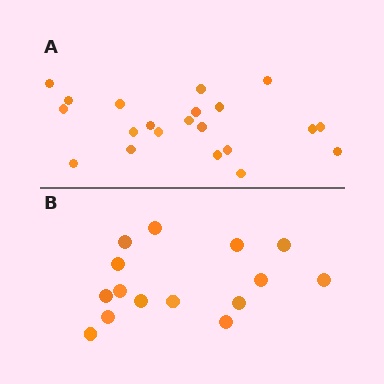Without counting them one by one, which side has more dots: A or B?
Region A (the top region) has more dots.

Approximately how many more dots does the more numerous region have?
Region A has about 6 more dots than region B.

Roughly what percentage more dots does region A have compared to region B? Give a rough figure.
About 40% more.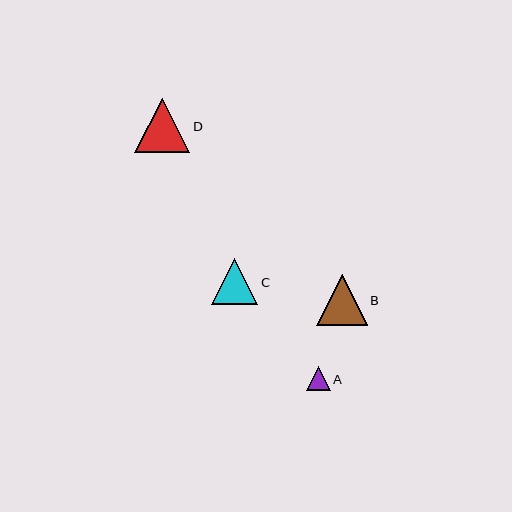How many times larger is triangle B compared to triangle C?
Triangle B is approximately 1.1 times the size of triangle C.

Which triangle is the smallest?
Triangle A is the smallest with a size of approximately 24 pixels.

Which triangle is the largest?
Triangle D is the largest with a size of approximately 55 pixels.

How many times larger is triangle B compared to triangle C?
Triangle B is approximately 1.1 times the size of triangle C.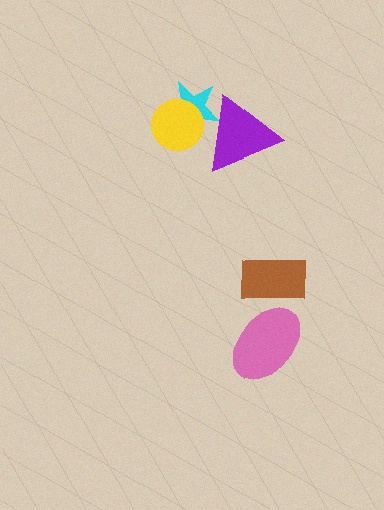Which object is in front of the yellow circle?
The purple triangle is in front of the yellow circle.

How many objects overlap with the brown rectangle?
1 object overlaps with the brown rectangle.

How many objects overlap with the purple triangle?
2 objects overlap with the purple triangle.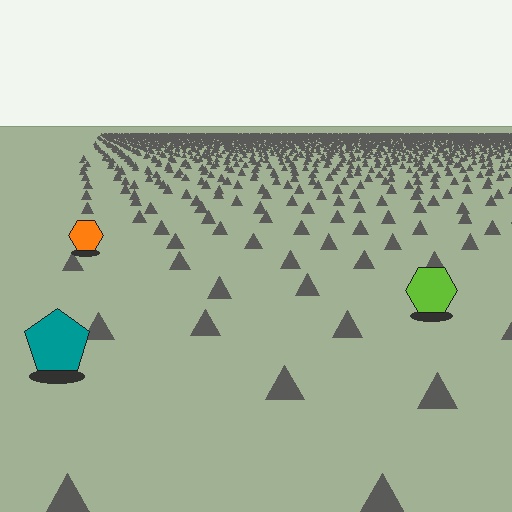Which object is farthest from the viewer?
The orange hexagon is farthest from the viewer. It appears smaller and the ground texture around it is denser.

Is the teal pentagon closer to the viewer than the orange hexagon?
Yes. The teal pentagon is closer — you can tell from the texture gradient: the ground texture is coarser near it.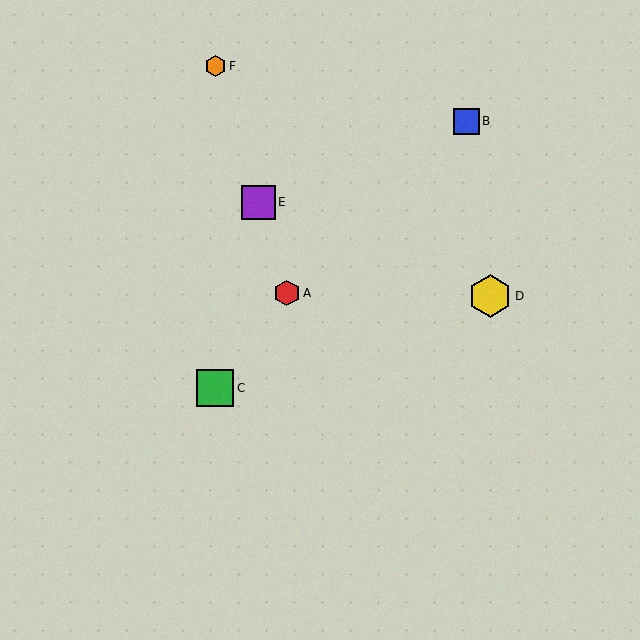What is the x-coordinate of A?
Object A is at x≈287.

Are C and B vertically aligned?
No, C is at x≈215 and B is at x≈466.